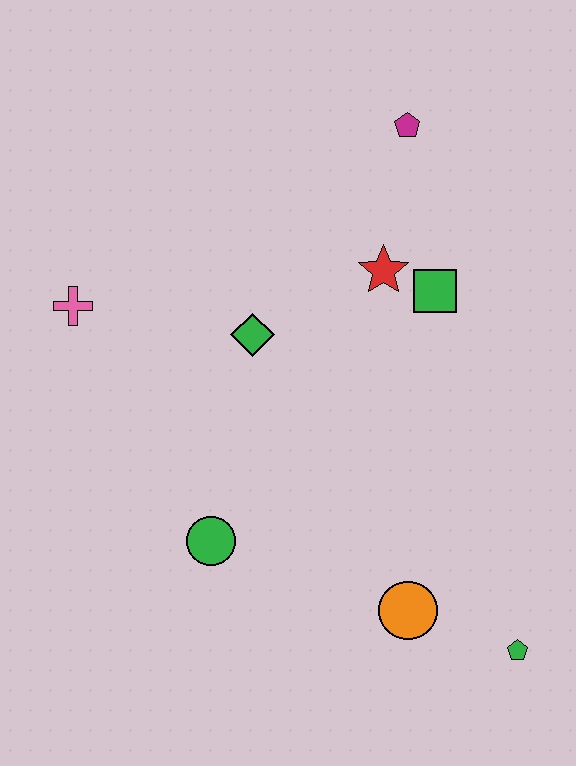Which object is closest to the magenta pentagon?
The red star is closest to the magenta pentagon.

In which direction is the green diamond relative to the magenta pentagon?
The green diamond is below the magenta pentagon.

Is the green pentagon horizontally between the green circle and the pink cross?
No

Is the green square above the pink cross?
Yes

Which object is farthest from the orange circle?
The magenta pentagon is farthest from the orange circle.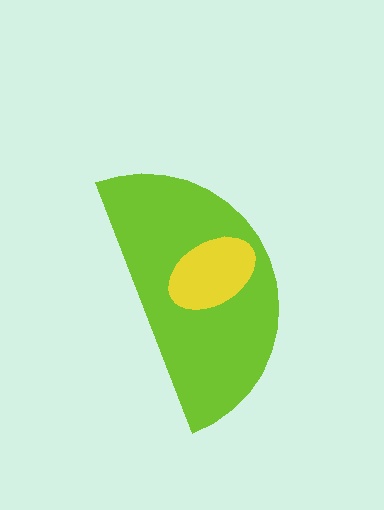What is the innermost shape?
The yellow ellipse.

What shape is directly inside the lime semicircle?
The yellow ellipse.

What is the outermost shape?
The lime semicircle.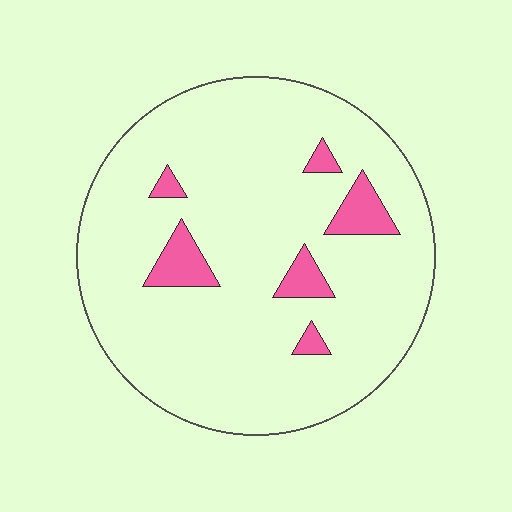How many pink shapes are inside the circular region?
6.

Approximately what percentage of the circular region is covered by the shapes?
Approximately 10%.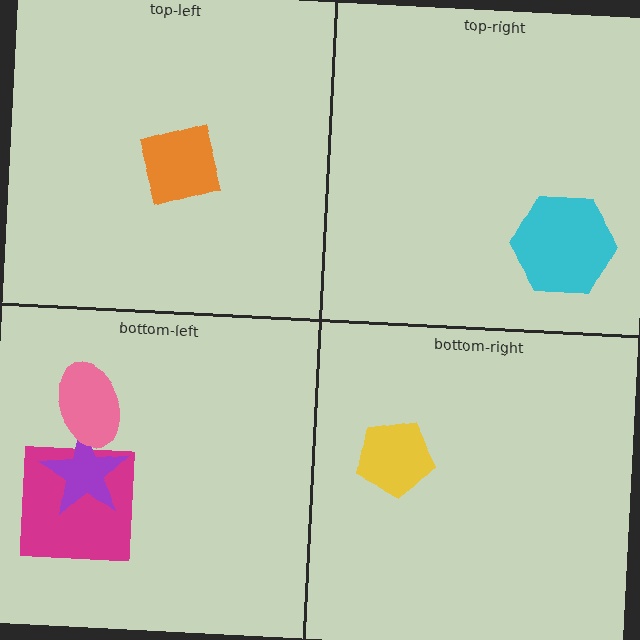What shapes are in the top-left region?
The orange diamond.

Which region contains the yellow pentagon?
The bottom-right region.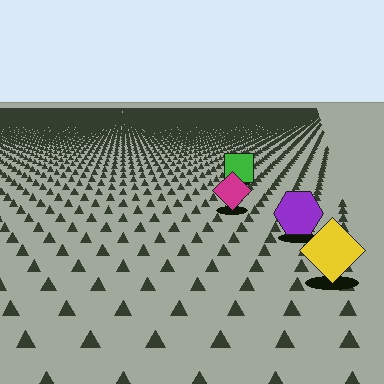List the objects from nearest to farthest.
From nearest to farthest: the yellow diamond, the purple hexagon, the magenta diamond, the green square.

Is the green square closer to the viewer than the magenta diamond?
No. The magenta diamond is closer — you can tell from the texture gradient: the ground texture is coarser near it.